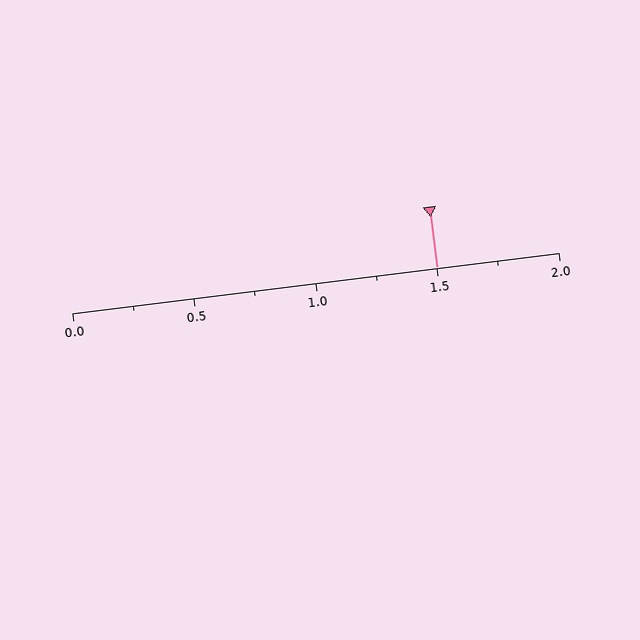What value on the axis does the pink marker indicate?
The marker indicates approximately 1.5.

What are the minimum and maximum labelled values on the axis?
The axis runs from 0.0 to 2.0.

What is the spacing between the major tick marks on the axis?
The major ticks are spaced 0.5 apart.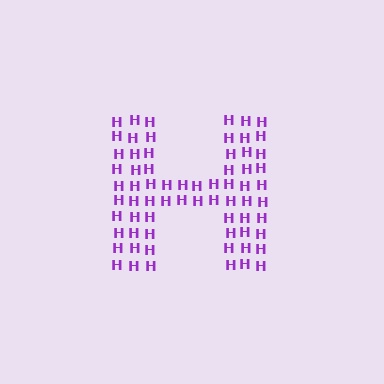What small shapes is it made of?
It is made of small letter H's.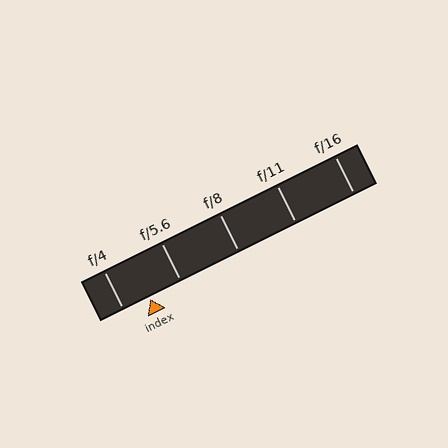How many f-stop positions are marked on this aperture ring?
There are 5 f-stop positions marked.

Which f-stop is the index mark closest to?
The index mark is closest to f/4.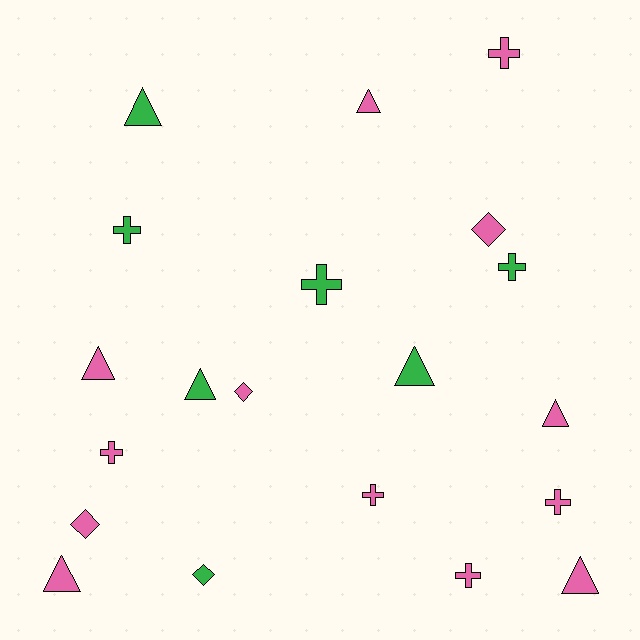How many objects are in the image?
There are 20 objects.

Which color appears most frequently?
Pink, with 13 objects.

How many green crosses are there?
There are 3 green crosses.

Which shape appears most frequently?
Cross, with 8 objects.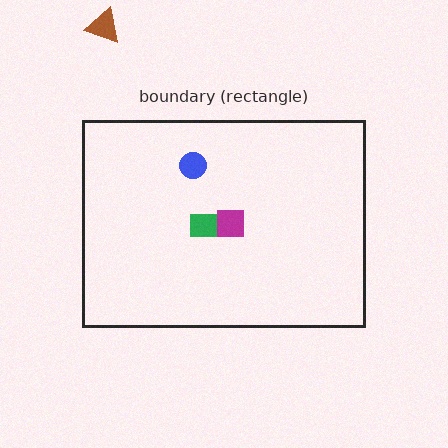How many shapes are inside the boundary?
3 inside, 1 outside.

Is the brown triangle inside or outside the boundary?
Outside.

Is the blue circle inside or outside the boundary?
Inside.